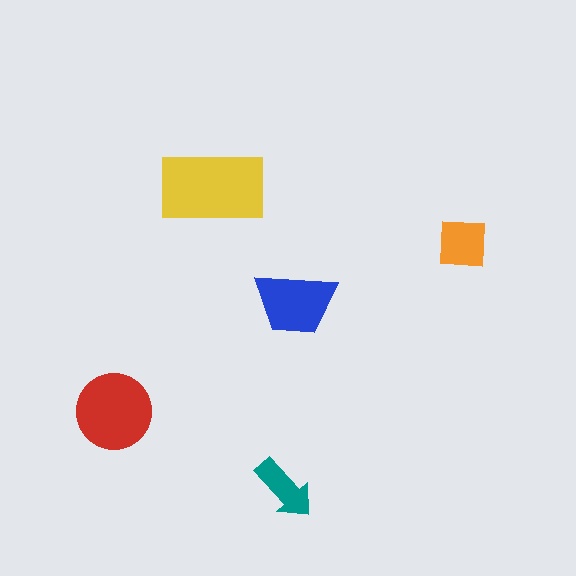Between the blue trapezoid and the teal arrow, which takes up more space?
The blue trapezoid.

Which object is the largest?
The yellow rectangle.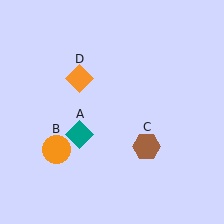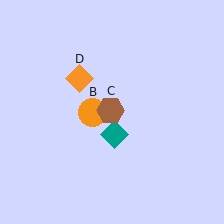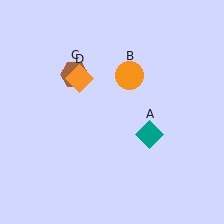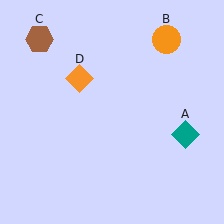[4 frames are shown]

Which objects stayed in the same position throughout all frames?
Orange diamond (object D) remained stationary.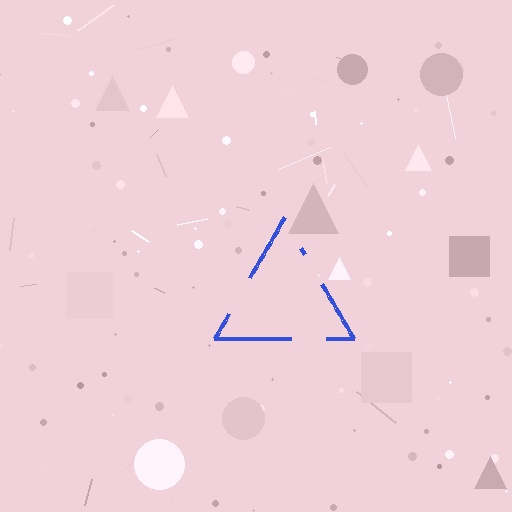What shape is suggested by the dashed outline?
The dashed outline suggests a triangle.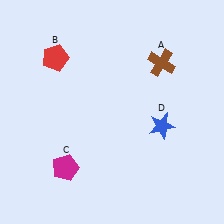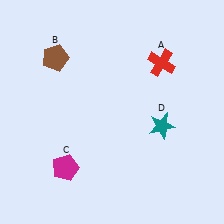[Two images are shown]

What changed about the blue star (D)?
In Image 1, D is blue. In Image 2, it changed to teal.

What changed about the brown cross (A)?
In Image 1, A is brown. In Image 2, it changed to red.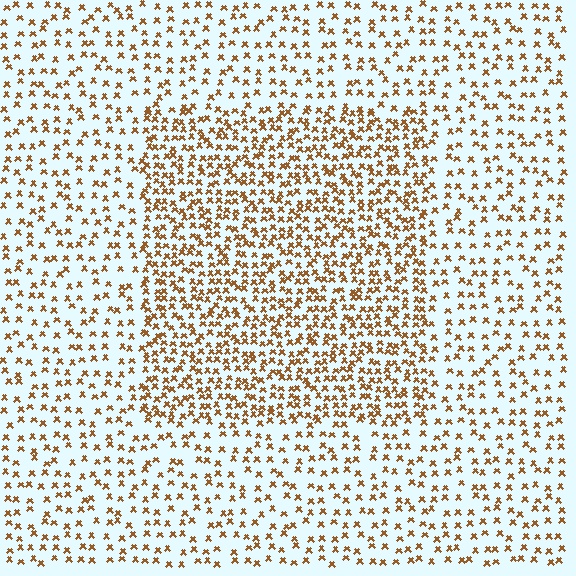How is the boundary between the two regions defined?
The boundary is defined by a change in element density (approximately 2.0x ratio). All elements are the same color, size, and shape.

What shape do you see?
I see a rectangle.